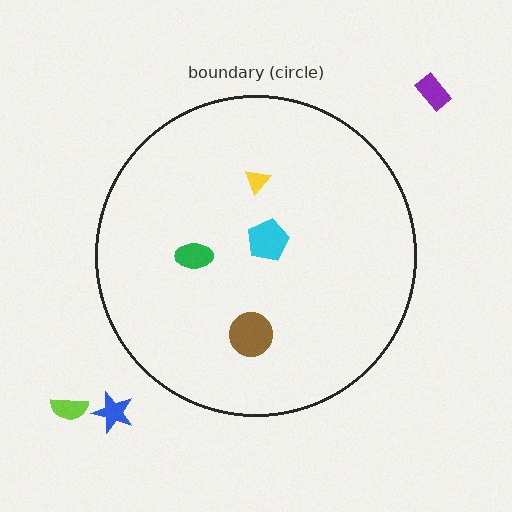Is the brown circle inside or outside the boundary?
Inside.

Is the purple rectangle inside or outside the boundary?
Outside.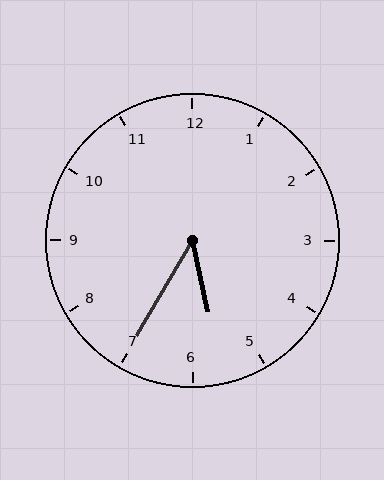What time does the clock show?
5:35.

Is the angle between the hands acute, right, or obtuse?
It is acute.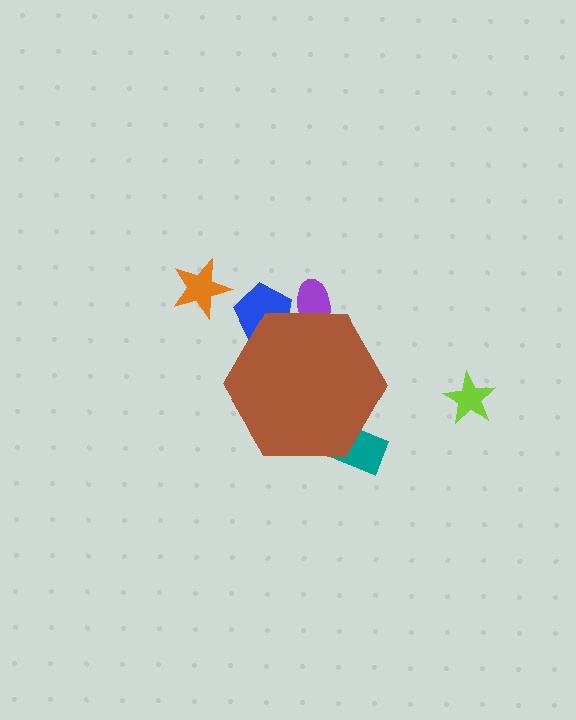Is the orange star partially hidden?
No, the orange star is fully visible.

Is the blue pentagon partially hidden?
Yes, the blue pentagon is partially hidden behind the brown hexagon.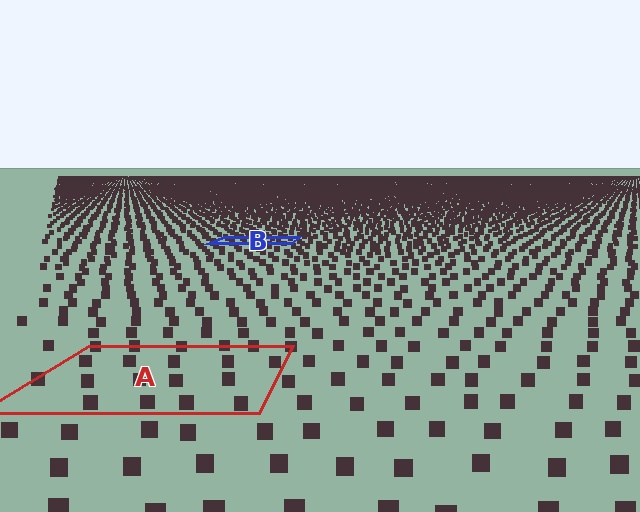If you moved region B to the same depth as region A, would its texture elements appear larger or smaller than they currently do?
They would appear larger. At a closer depth, the same texture elements are projected at a bigger on-screen size.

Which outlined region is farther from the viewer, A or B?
Region B is farther from the viewer — the texture elements inside it appear smaller and more densely packed.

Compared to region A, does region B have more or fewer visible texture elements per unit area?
Region B has more texture elements per unit area — they are packed more densely because it is farther away.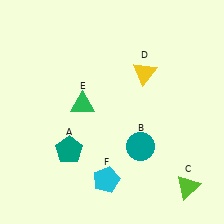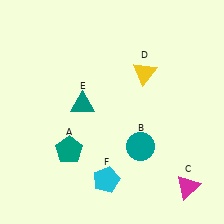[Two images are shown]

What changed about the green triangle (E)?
In Image 1, E is green. In Image 2, it changed to teal.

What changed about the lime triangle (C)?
In Image 1, C is lime. In Image 2, it changed to magenta.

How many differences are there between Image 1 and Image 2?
There are 2 differences between the two images.